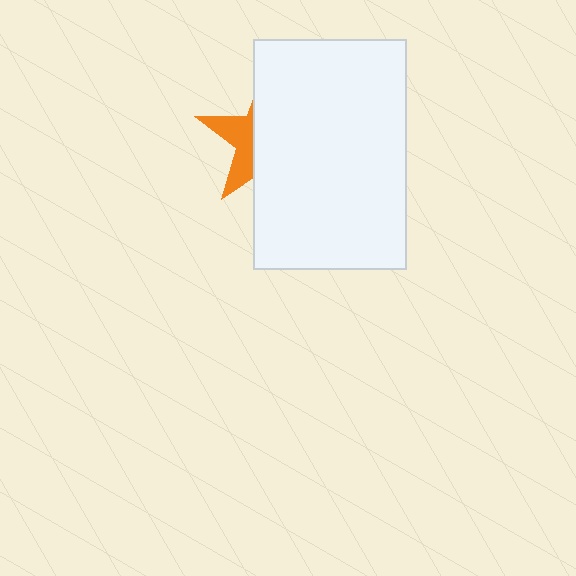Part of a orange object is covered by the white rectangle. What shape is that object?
It is a star.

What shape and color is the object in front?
The object in front is a white rectangle.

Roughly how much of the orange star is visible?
A small part of it is visible (roughly 34%).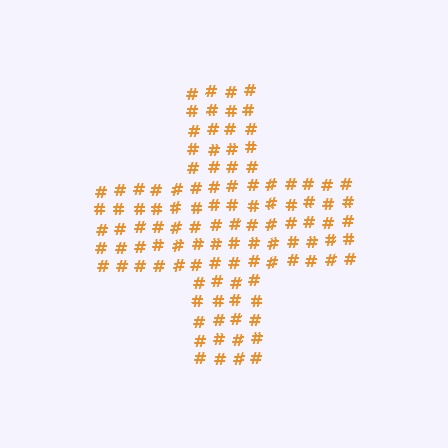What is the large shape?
The large shape is a cross.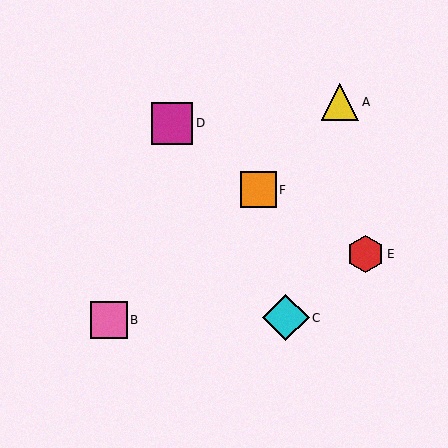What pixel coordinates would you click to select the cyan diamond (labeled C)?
Click at (286, 318) to select the cyan diamond C.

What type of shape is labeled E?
Shape E is a red hexagon.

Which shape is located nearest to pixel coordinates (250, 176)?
The orange square (labeled F) at (259, 190) is nearest to that location.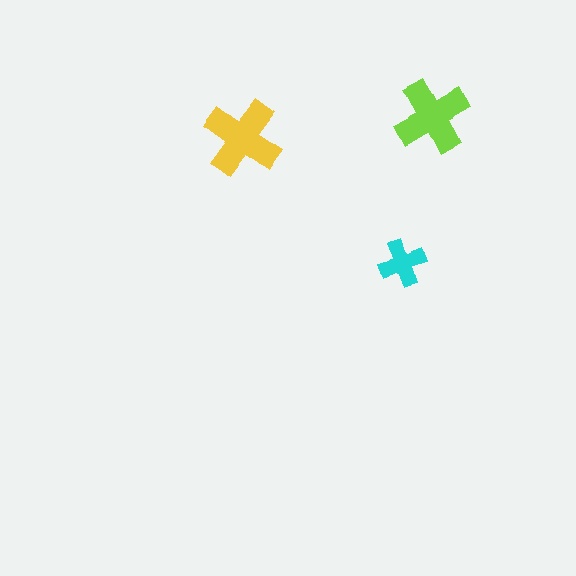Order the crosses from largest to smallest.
the yellow one, the lime one, the cyan one.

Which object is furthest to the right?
The lime cross is rightmost.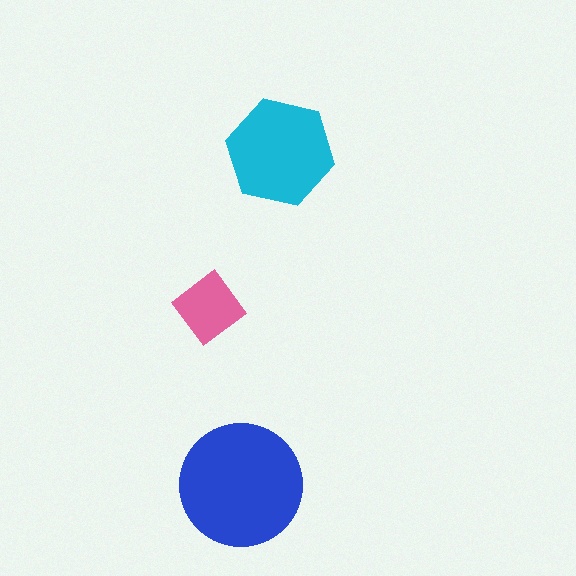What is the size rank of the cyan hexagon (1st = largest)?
2nd.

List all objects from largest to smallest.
The blue circle, the cyan hexagon, the pink diamond.